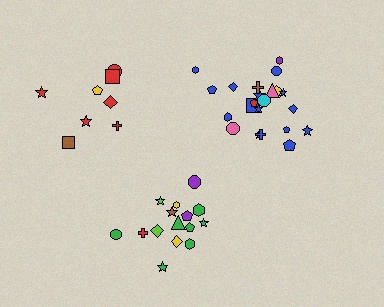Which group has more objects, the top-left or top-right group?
The top-right group.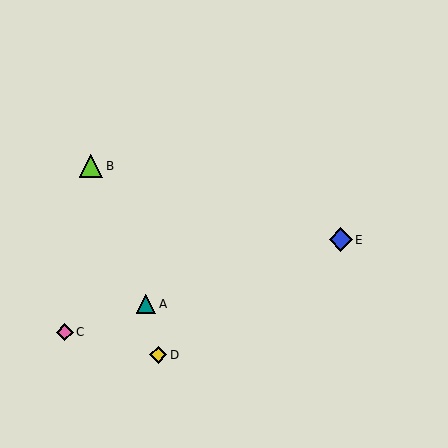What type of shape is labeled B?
Shape B is a lime triangle.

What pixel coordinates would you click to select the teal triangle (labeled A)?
Click at (146, 304) to select the teal triangle A.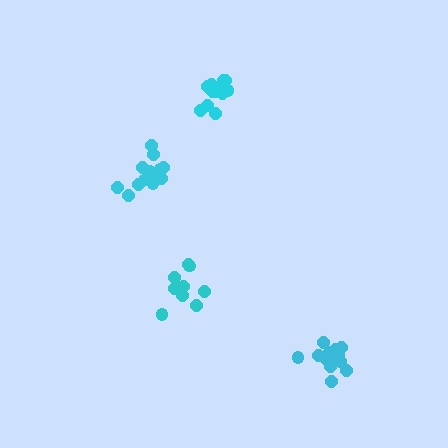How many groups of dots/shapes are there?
There are 4 groups.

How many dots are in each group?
Group 1: 10 dots, Group 2: 14 dots, Group 3: 14 dots, Group 4: 13 dots (51 total).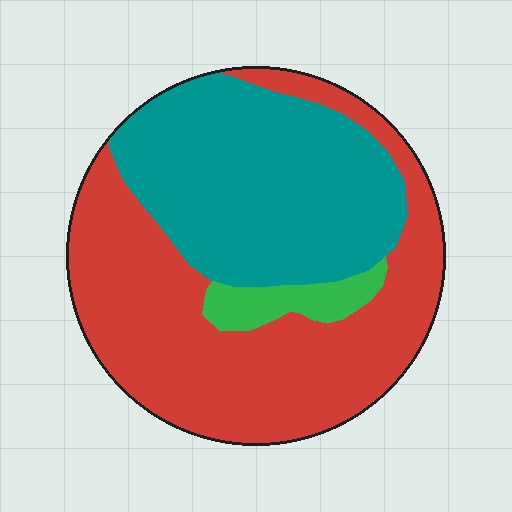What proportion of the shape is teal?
Teal takes up about two fifths (2/5) of the shape.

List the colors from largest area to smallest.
From largest to smallest: red, teal, green.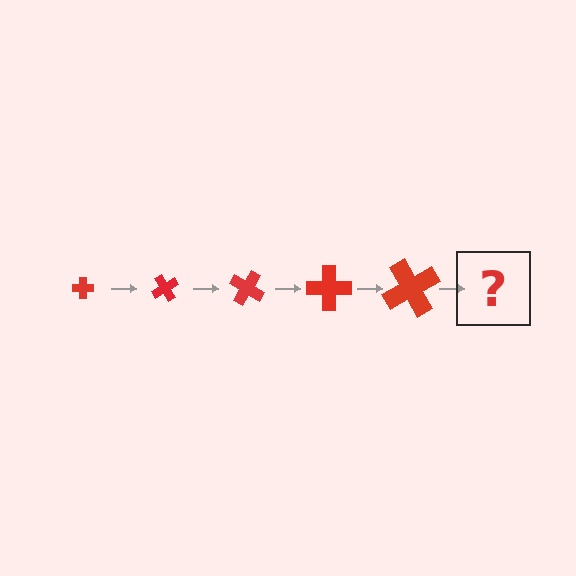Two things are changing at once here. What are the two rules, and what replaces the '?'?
The two rules are that the cross grows larger each step and it rotates 60 degrees each step. The '?' should be a cross, larger than the previous one and rotated 300 degrees from the start.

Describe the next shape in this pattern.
It should be a cross, larger than the previous one and rotated 300 degrees from the start.